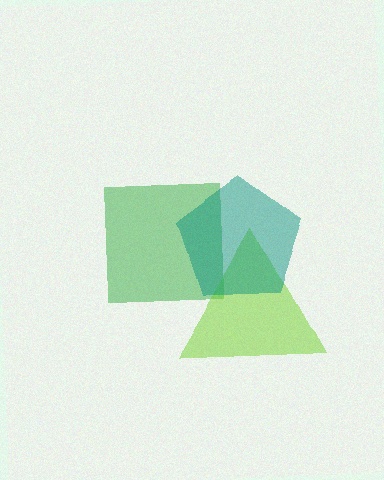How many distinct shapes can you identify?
There are 3 distinct shapes: a green square, a lime triangle, a teal pentagon.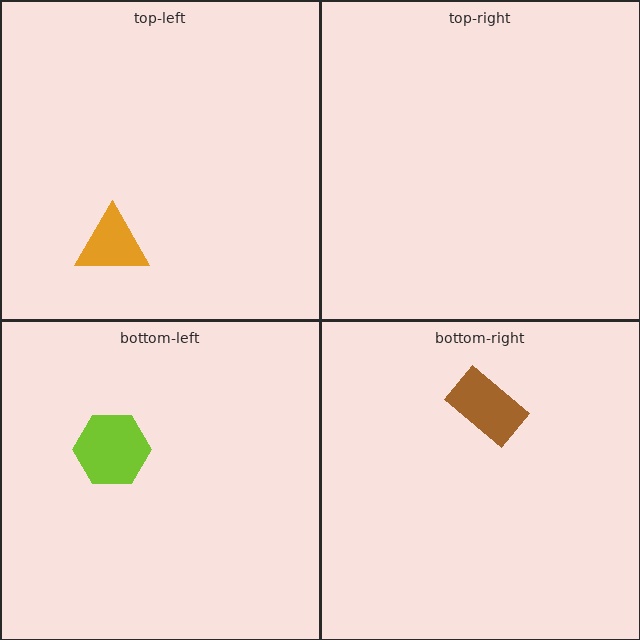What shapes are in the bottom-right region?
The brown rectangle.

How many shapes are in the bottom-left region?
1.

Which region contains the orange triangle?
The top-left region.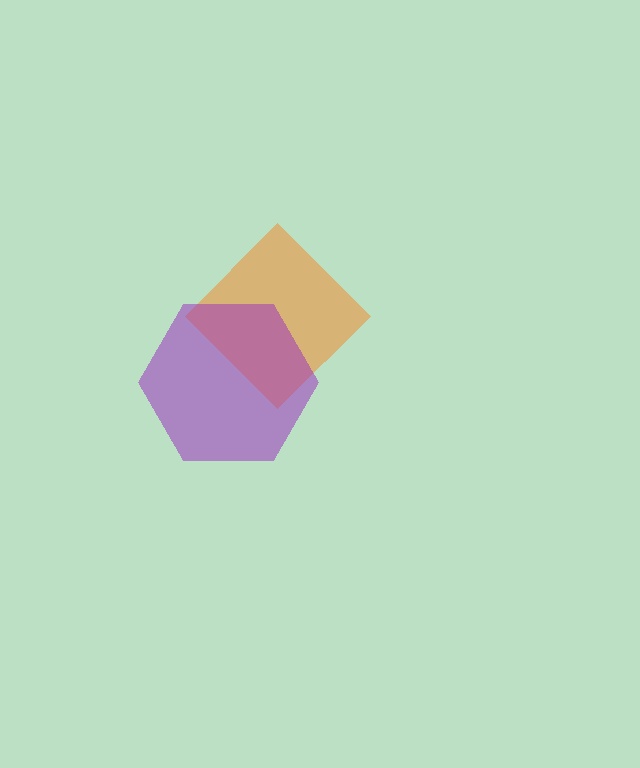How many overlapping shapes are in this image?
There are 2 overlapping shapes in the image.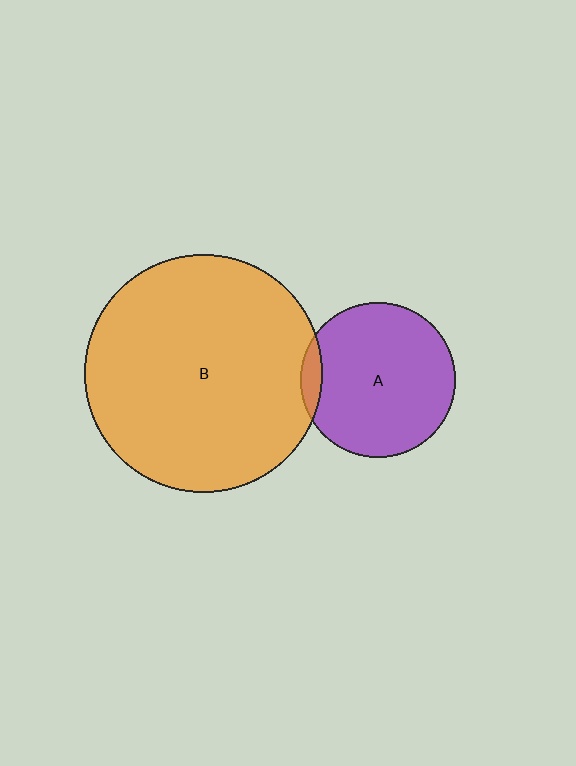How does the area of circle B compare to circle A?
Approximately 2.3 times.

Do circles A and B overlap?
Yes.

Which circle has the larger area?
Circle B (orange).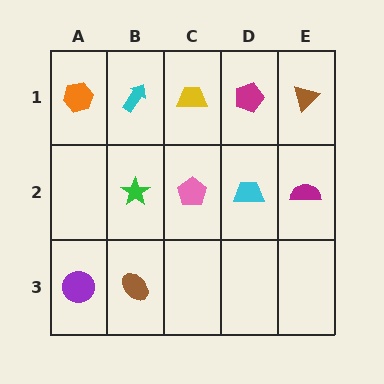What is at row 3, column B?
A brown ellipse.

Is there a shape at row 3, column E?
No, that cell is empty.